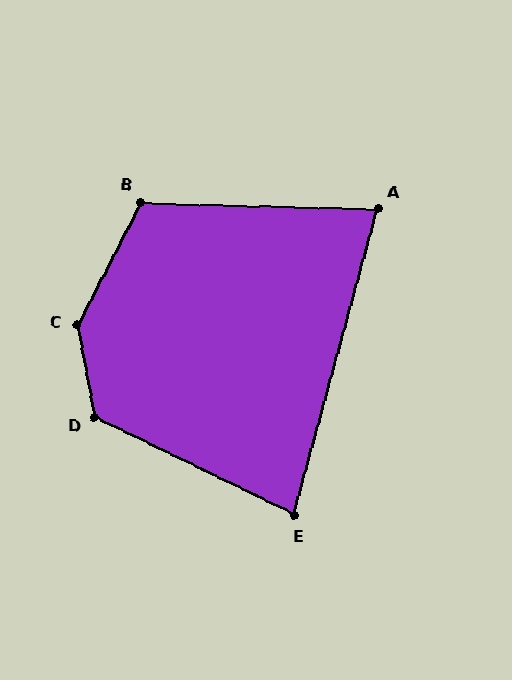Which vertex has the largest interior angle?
C, at approximately 142 degrees.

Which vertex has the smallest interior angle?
A, at approximately 76 degrees.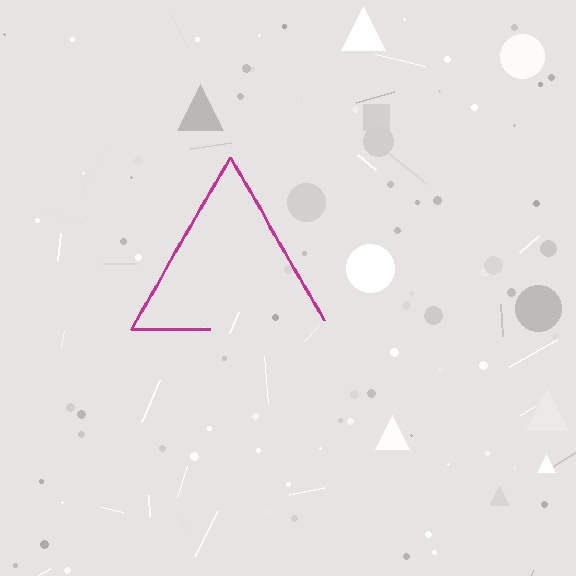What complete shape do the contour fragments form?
The contour fragments form a triangle.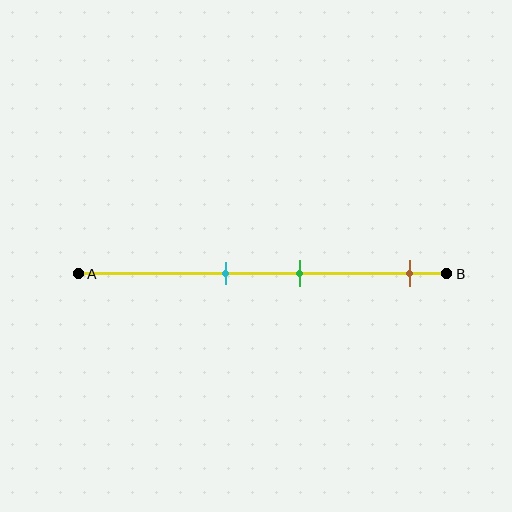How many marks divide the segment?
There are 3 marks dividing the segment.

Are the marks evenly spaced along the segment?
No, the marks are not evenly spaced.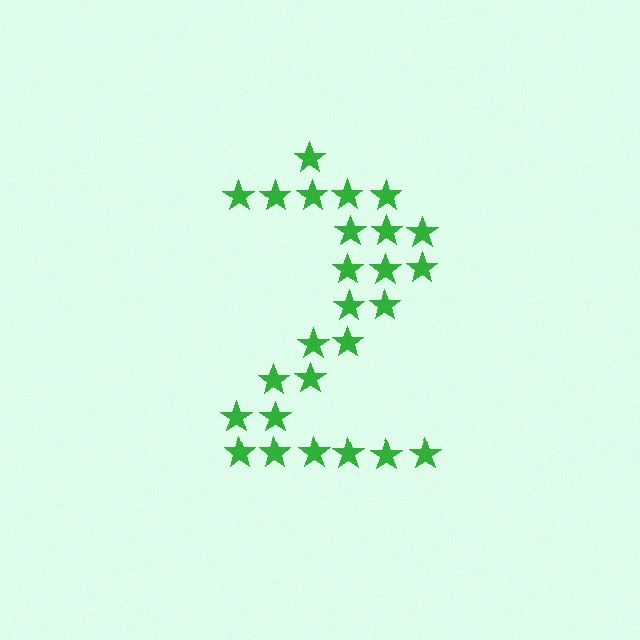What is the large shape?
The large shape is the digit 2.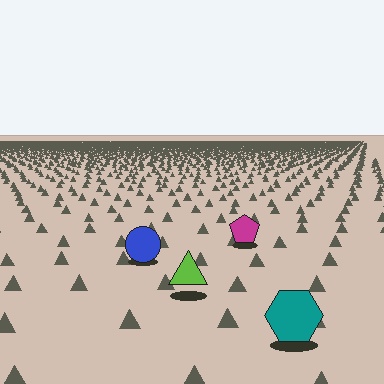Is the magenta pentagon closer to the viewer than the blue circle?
No. The blue circle is closer — you can tell from the texture gradient: the ground texture is coarser near it.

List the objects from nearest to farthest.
From nearest to farthest: the teal hexagon, the lime triangle, the blue circle, the magenta pentagon.